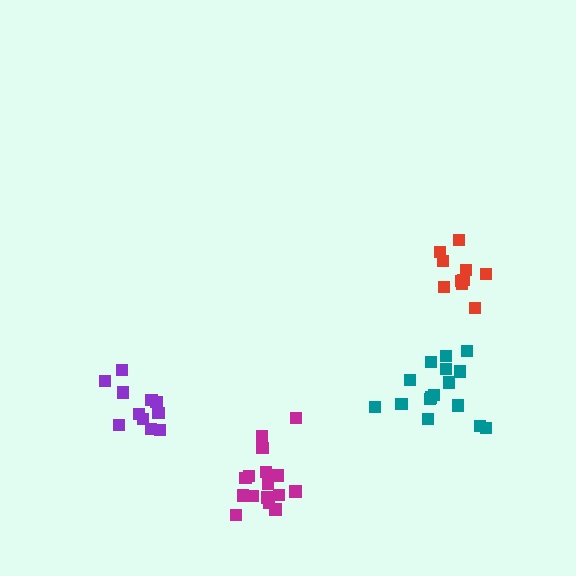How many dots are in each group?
Group 1: 11 dots, Group 2: 16 dots, Group 3: 16 dots, Group 4: 10 dots (53 total).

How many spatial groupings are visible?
There are 4 spatial groupings.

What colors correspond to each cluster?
The clusters are colored: purple, teal, magenta, red.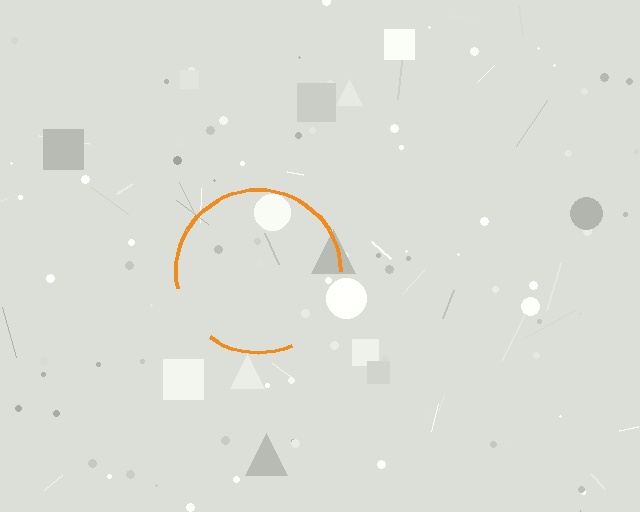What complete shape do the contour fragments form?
The contour fragments form a circle.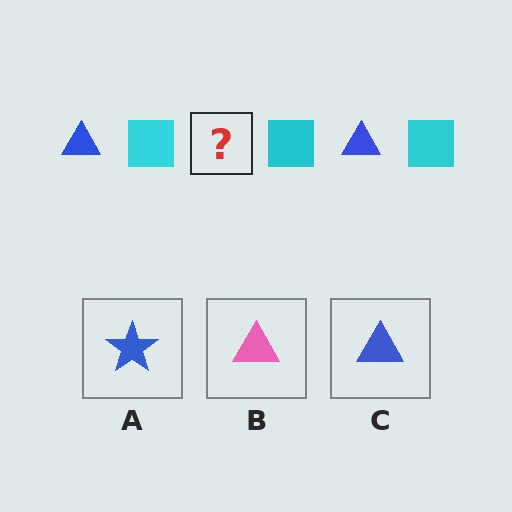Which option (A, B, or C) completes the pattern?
C.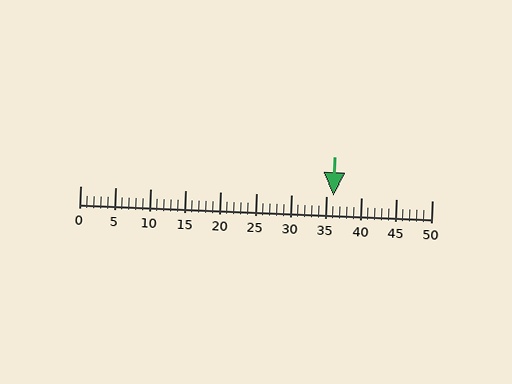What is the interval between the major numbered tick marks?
The major tick marks are spaced 5 units apart.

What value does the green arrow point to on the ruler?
The green arrow points to approximately 36.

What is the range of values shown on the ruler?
The ruler shows values from 0 to 50.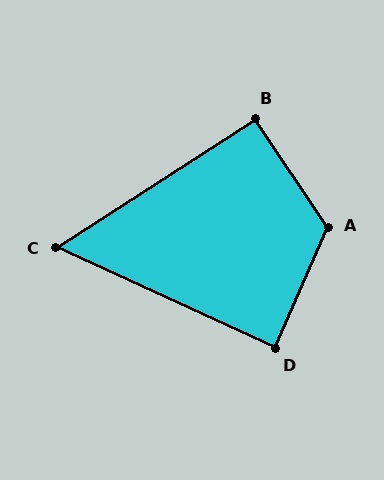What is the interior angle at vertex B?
Approximately 91 degrees (approximately right).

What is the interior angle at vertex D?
Approximately 89 degrees (approximately right).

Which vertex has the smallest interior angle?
C, at approximately 57 degrees.